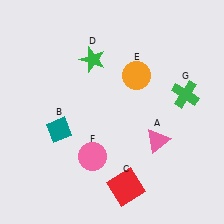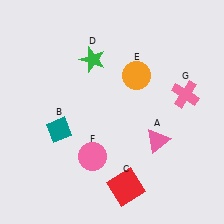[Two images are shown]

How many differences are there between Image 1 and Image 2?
There is 1 difference between the two images.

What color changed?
The cross (G) changed from green in Image 1 to pink in Image 2.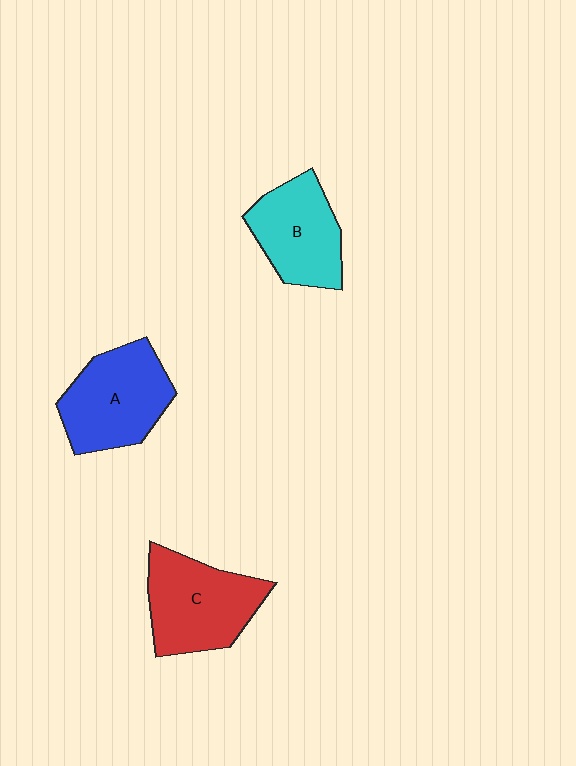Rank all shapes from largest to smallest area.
From largest to smallest: C (red), A (blue), B (cyan).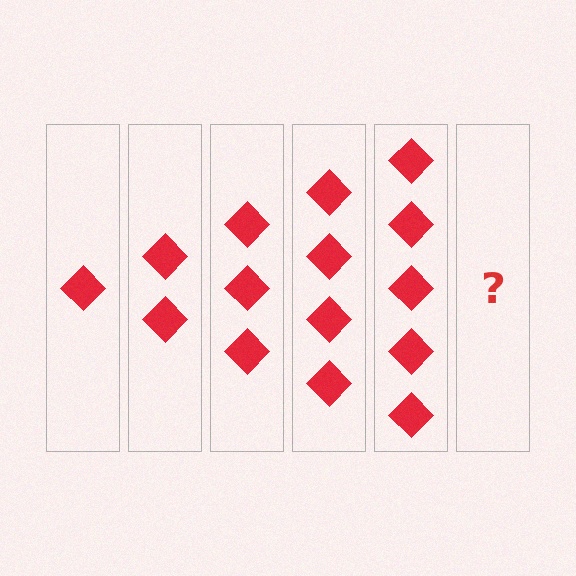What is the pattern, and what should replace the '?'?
The pattern is that each step adds one more diamond. The '?' should be 6 diamonds.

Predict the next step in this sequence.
The next step is 6 diamonds.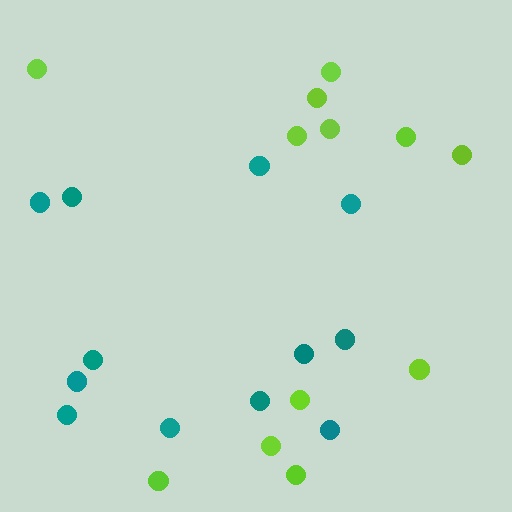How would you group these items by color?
There are 2 groups: one group of teal circles (12) and one group of lime circles (12).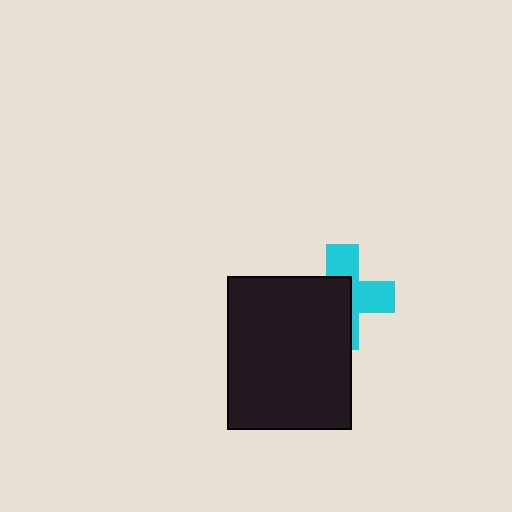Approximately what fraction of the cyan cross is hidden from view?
Roughly 52% of the cyan cross is hidden behind the black rectangle.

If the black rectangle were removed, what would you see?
You would see the complete cyan cross.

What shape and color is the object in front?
The object in front is a black rectangle.